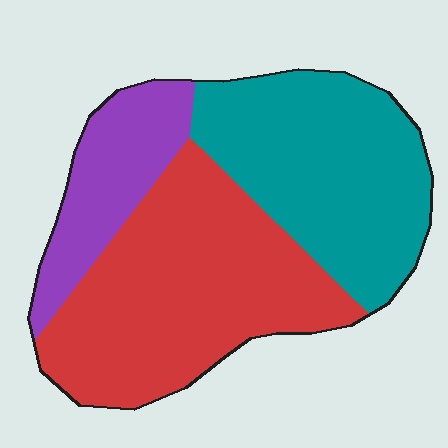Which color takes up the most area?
Red, at roughly 45%.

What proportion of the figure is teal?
Teal takes up about three eighths (3/8) of the figure.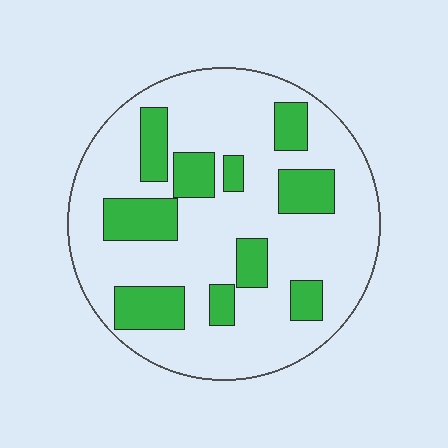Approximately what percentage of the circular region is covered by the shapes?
Approximately 25%.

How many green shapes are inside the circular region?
10.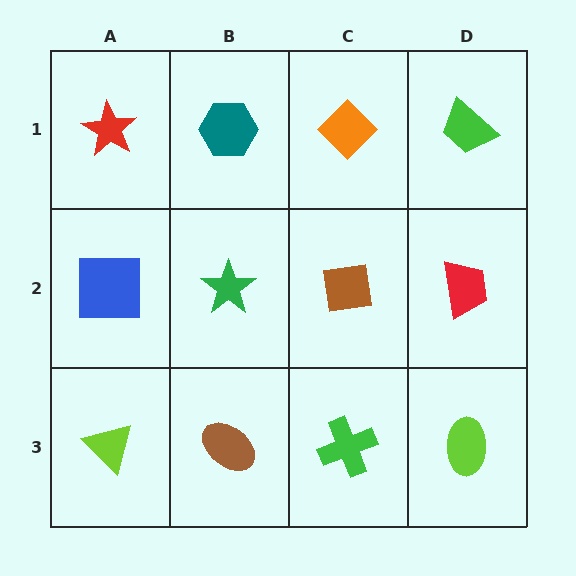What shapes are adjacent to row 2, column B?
A teal hexagon (row 1, column B), a brown ellipse (row 3, column B), a blue square (row 2, column A), a brown square (row 2, column C).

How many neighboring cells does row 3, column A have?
2.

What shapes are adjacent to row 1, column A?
A blue square (row 2, column A), a teal hexagon (row 1, column B).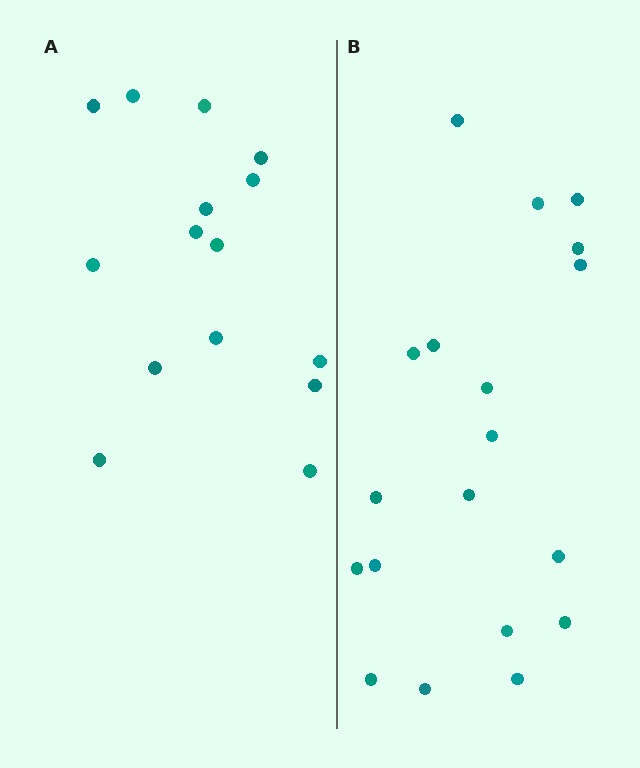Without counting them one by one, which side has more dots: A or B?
Region B (the right region) has more dots.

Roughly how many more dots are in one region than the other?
Region B has about 4 more dots than region A.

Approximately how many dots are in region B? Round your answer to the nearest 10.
About 20 dots. (The exact count is 19, which rounds to 20.)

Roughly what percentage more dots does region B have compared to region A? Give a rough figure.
About 25% more.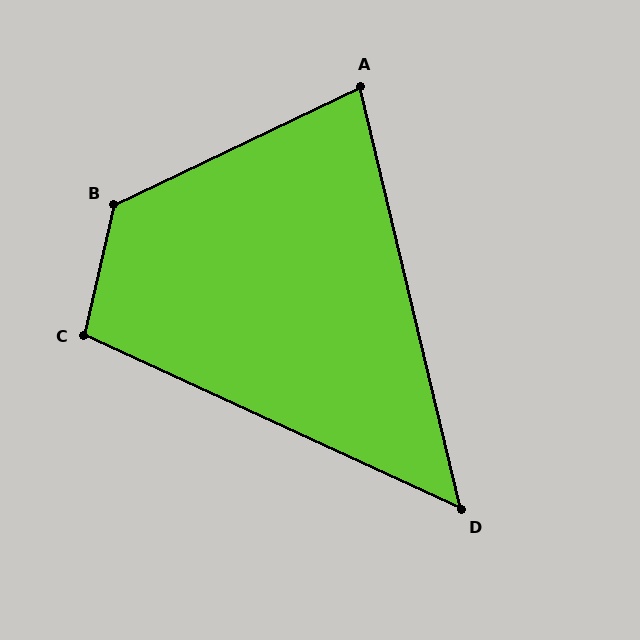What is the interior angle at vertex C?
Approximately 102 degrees (obtuse).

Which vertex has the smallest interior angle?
D, at approximately 52 degrees.